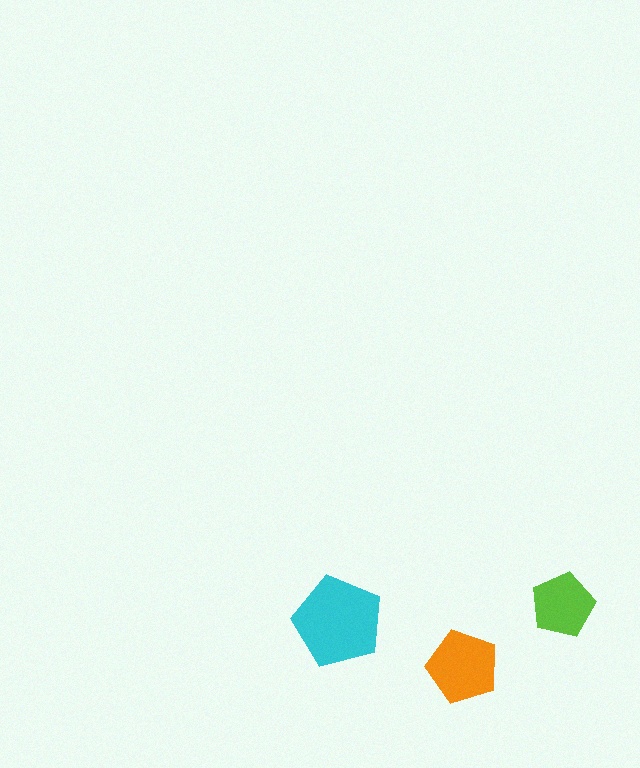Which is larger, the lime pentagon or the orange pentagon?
The orange one.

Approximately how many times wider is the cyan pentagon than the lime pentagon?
About 1.5 times wider.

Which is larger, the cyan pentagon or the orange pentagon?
The cyan one.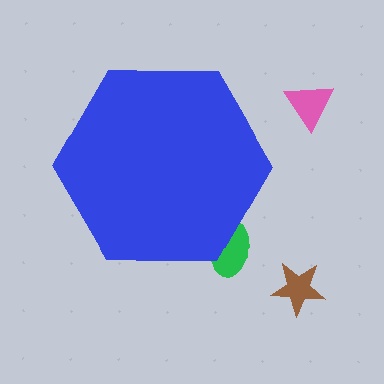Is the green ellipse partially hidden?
Yes, the green ellipse is partially hidden behind the blue hexagon.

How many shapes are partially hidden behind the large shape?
1 shape is partially hidden.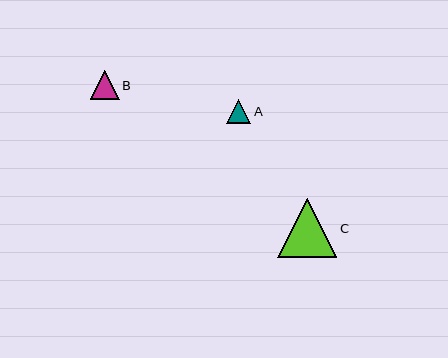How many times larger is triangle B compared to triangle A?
Triangle B is approximately 1.2 times the size of triangle A.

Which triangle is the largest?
Triangle C is the largest with a size of approximately 59 pixels.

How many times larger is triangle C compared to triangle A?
Triangle C is approximately 2.5 times the size of triangle A.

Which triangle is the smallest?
Triangle A is the smallest with a size of approximately 24 pixels.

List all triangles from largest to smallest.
From largest to smallest: C, B, A.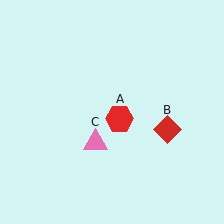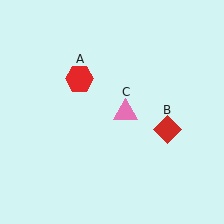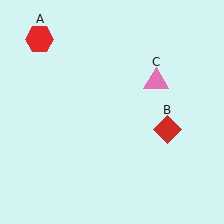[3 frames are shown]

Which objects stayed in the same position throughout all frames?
Red diamond (object B) remained stationary.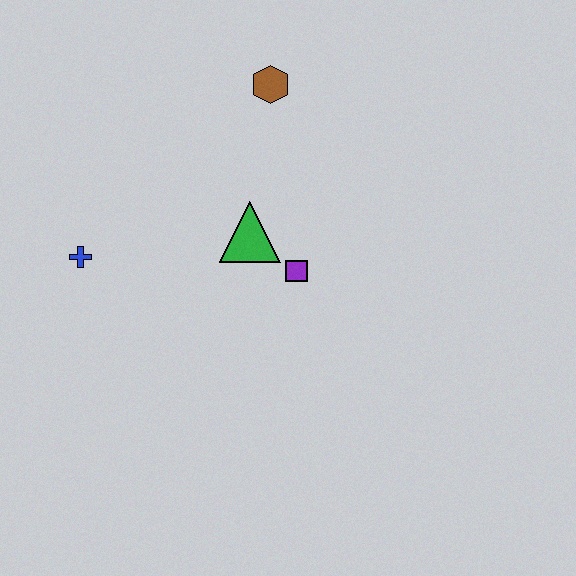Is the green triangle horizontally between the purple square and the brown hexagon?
No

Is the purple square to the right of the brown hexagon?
Yes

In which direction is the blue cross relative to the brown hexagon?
The blue cross is to the left of the brown hexagon.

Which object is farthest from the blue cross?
The brown hexagon is farthest from the blue cross.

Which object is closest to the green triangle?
The purple square is closest to the green triangle.